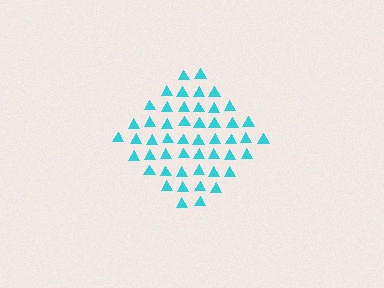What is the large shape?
The large shape is a diamond.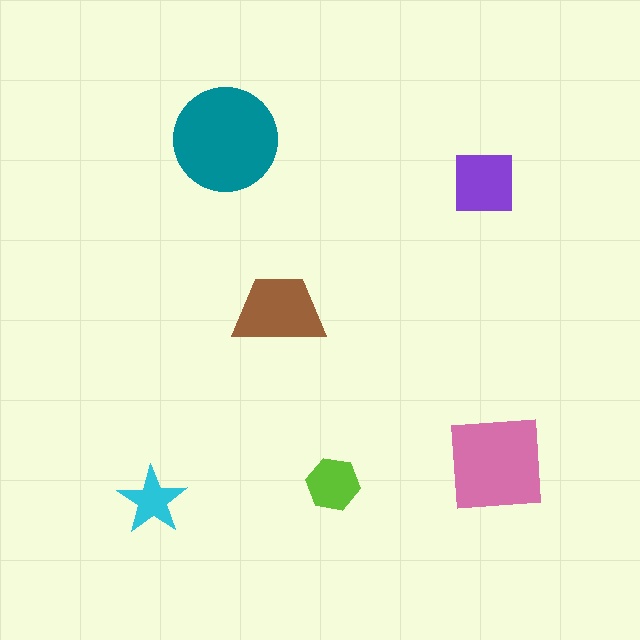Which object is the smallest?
The cyan star.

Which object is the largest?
The teal circle.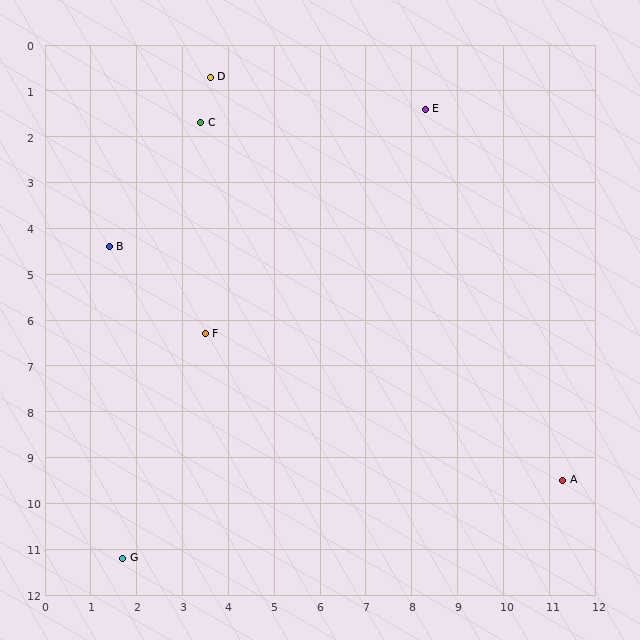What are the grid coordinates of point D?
Point D is at approximately (3.6, 0.7).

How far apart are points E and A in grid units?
Points E and A are about 8.6 grid units apart.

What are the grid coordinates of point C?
Point C is at approximately (3.4, 1.7).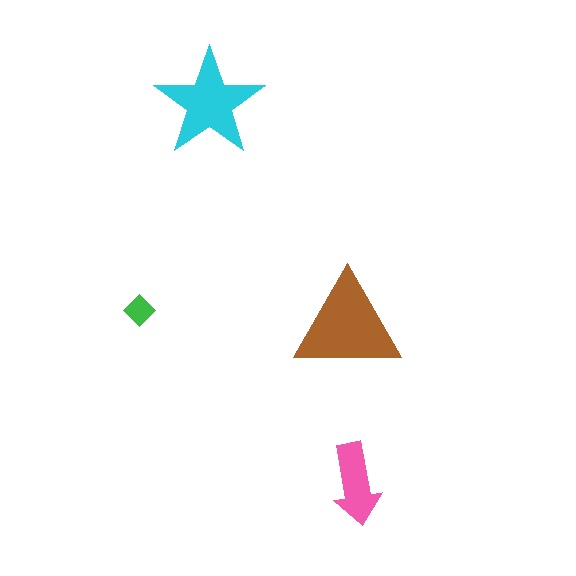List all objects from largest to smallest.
The brown triangle, the cyan star, the pink arrow, the green diamond.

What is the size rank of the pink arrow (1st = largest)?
3rd.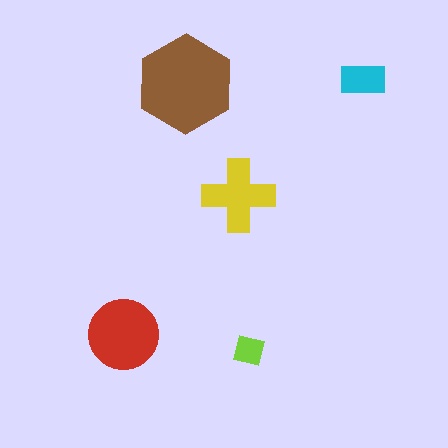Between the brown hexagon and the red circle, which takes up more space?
The brown hexagon.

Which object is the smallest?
The lime square.